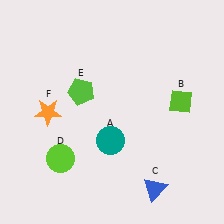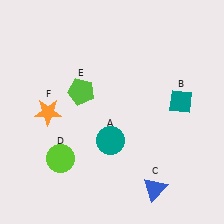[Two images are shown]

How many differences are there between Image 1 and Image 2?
There is 1 difference between the two images.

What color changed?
The diamond (B) changed from lime in Image 1 to teal in Image 2.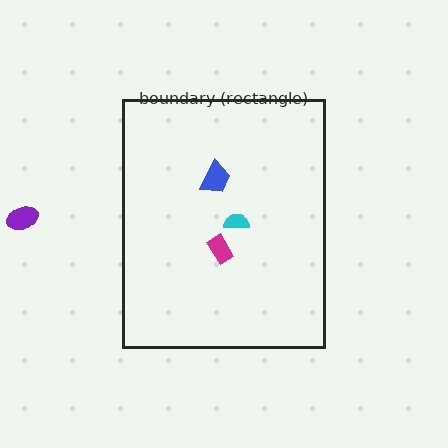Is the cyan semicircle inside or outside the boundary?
Inside.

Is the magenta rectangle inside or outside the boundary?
Inside.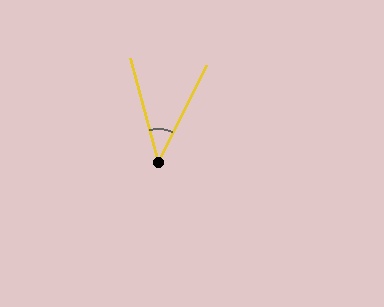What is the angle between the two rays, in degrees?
Approximately 42 degrees.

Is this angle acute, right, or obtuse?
It is acute.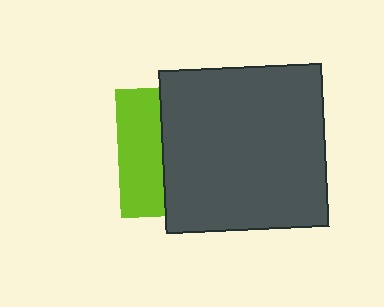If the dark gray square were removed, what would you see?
You would see the complete lime square.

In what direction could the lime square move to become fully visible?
The lime square could move left. That would shift it out from behind the dark gray square entirely.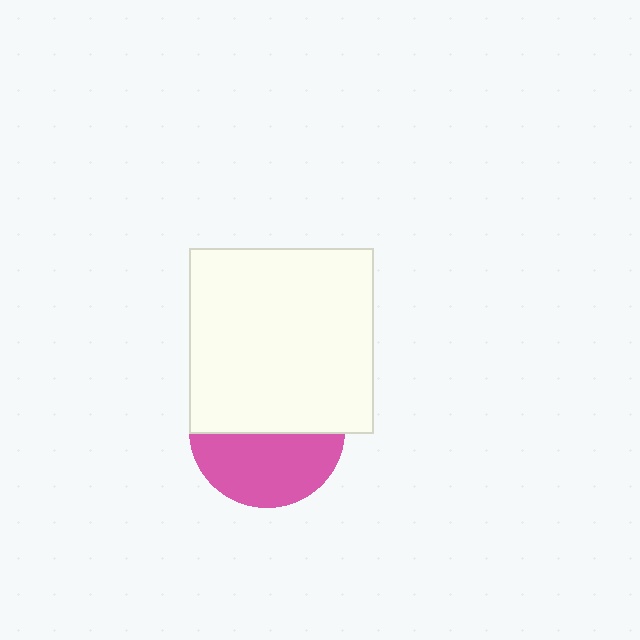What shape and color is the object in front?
The object in front is a white square.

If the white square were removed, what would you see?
You would see the complete pink circle.